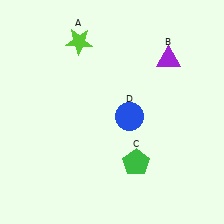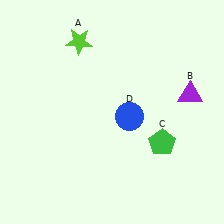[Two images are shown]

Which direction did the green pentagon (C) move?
The green pentagon (C) moved right.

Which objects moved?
The objects that moved are: the purple triangle (B), the green pentagon (C).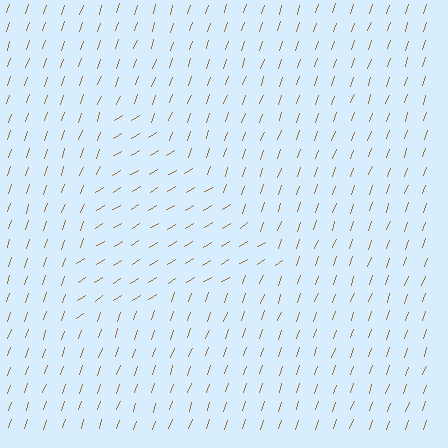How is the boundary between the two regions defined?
The boundary is defined purely by a change in line orientation (approximately 39 degrees difference). All lines are the same color and thickness.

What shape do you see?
I see a triangle.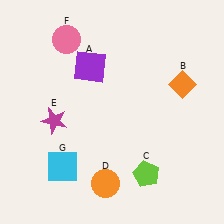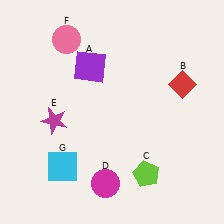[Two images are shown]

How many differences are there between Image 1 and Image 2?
There are 2 differences between the two images.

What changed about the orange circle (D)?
In Image 1, D is orange. In Image 2, it changed to magenta.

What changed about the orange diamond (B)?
In Image 1, B is orange. In Image 2, it changed to red.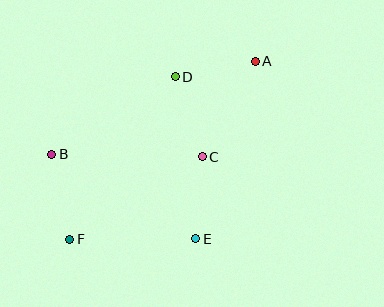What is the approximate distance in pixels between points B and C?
The distance between B and C is approximately 150 pixels.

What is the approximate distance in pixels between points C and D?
The distance between C and D is approximately 84 pixels.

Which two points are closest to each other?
Points A and D are closest to each other.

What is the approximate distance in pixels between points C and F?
The distance between C and F is approximately 156 pixels.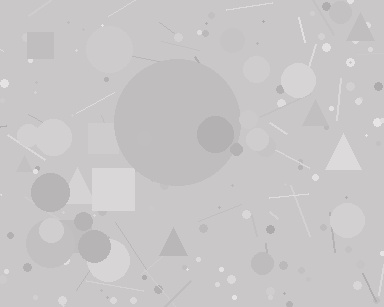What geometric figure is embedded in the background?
A circle is embedded in the background.